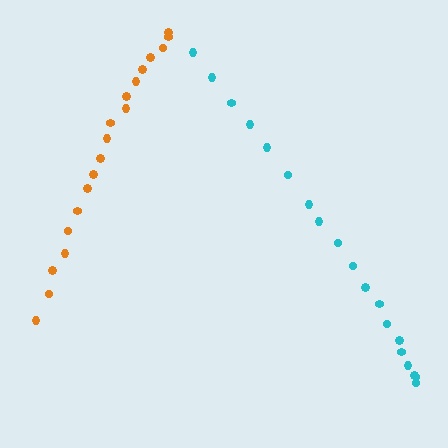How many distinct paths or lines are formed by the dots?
There are 2 distinct paths.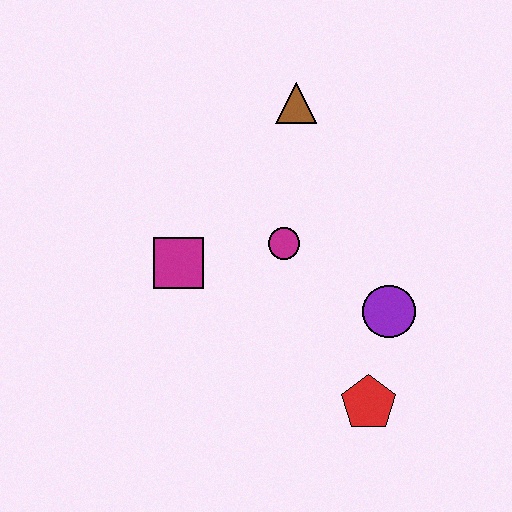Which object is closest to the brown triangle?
The magenta circle is closest to the brown triangle.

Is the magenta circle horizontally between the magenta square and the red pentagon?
Yes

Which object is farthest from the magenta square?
The red pentagon is farthest from the magenta square.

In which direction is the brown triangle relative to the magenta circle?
The brown triangle is above the magenta circle.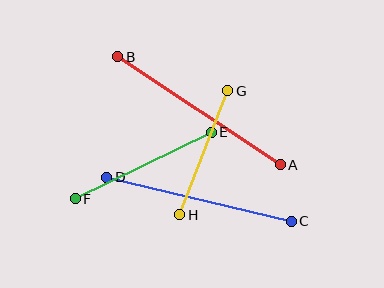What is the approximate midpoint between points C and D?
The midpoint is at approximately (199, 199) pixels.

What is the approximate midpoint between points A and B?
The midpoint is at approximately (199, 111) pixels.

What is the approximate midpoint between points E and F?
The midpoint is at approximately (143, 166) pixels.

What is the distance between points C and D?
The distance is approximately 190 pixels.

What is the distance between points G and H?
The distance is approximately 133 pixels.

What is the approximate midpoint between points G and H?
The midpoint is at approximately (204, 153) pixels.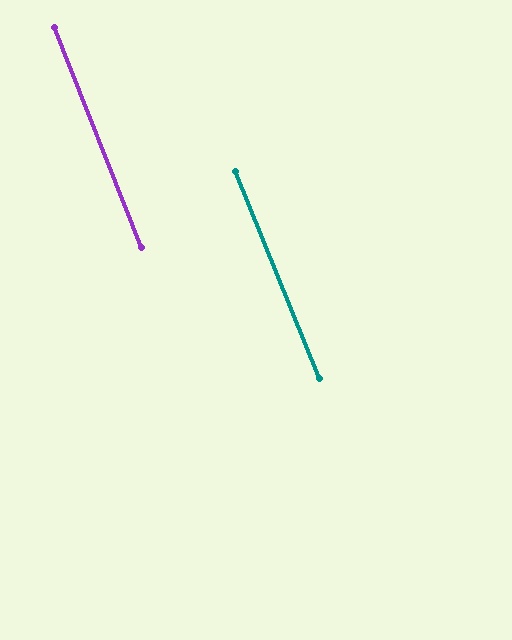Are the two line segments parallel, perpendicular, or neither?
Parallel — their directions differ by only 0.6°.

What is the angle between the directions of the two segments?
Approximately 1 degree.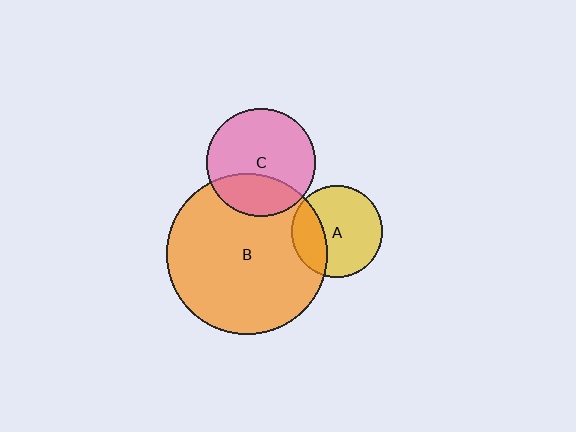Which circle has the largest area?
Circle B (orange).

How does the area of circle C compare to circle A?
Approximately 1.4 times.